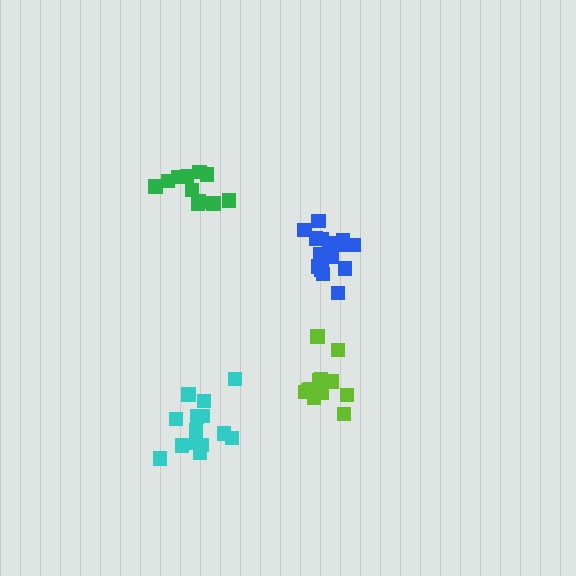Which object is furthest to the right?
The blue cluster is rightmost.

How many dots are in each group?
Group 1: 14 dots, Group 2: 11 dots, Group 3: 13 dots, Group 4: 17 dots (55 total).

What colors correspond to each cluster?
The clusters are colored: cyan, green, lime, blue.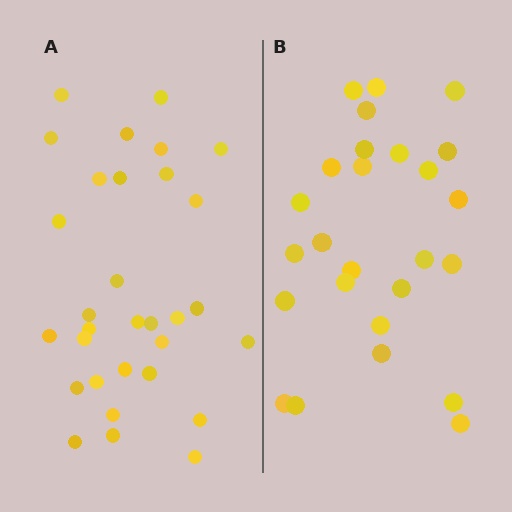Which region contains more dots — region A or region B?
Region A (the left region) has more dots.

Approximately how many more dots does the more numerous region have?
Region A has about 5 more dots than region B.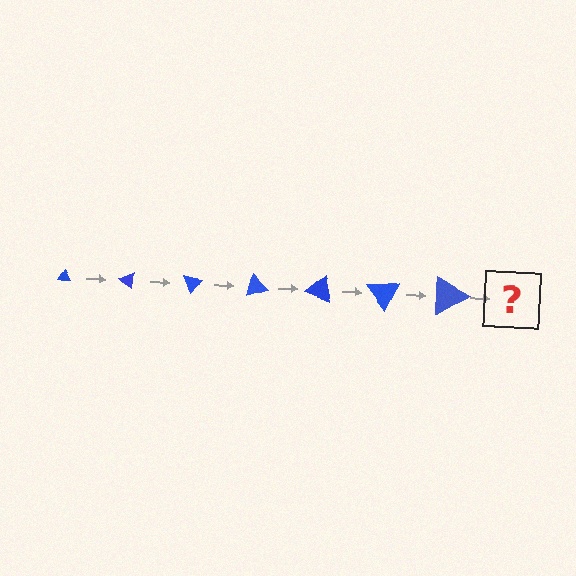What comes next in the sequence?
The next element should be a triangle, larger than the previous one and rotated 245 degrees from the start.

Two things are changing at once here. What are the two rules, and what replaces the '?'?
The two rules are that the triangle grows larger each step and it rotates 35 degrees each step. The '?' should be a triangle, larger than the previous one and rotated 245 degrees from the start.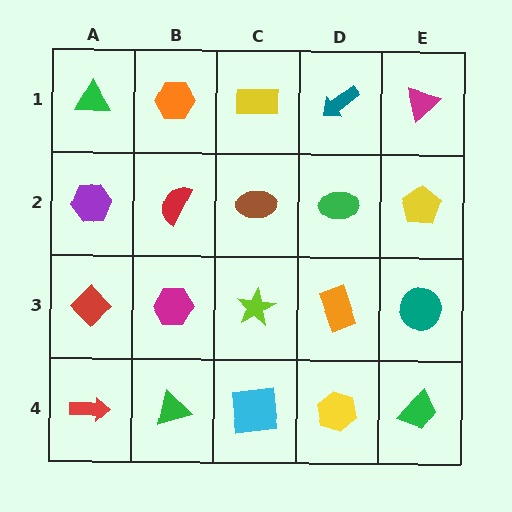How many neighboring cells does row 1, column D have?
3.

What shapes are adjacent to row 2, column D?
A teal arrow (row 1, column D), an orange rectangle (row 3, column D), a brown ellipse (row 2, column C), a yellow pentagon (row 2, column E).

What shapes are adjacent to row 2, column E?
A magenta triangle (row 1, column E), a teal circle (row 3, column E), a green ellipse (row 2, column D).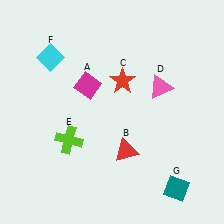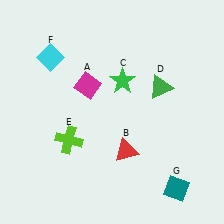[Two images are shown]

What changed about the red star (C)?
In Image 1, C is red. In Image 2, it changed to green.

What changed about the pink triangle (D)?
In Image 1, D is pink. In Image 2, it changed to green.